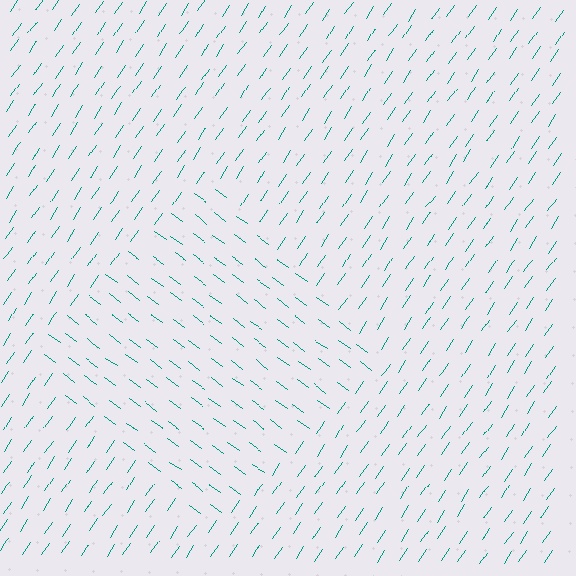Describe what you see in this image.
The image is filled with small teal line segments. A diamond region in the image has lines oriented differently from the surrounding lines, creating a visible texture boundary.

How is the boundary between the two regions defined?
The boundary is defined purely by a change in line orientation (approximately 88 degrees difference). All lines are the same color and thickness.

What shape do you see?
I see a diamond.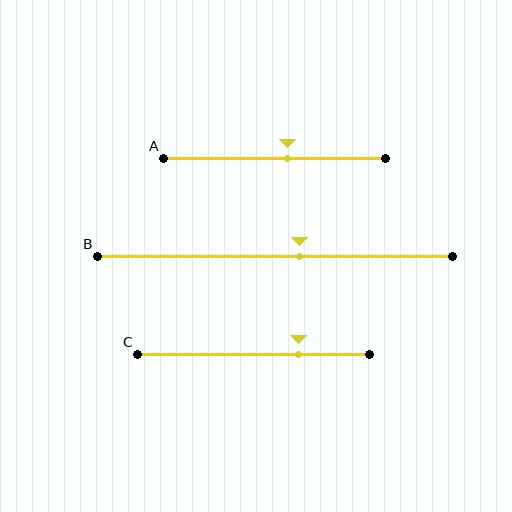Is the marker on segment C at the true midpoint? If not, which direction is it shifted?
No, the marker on segment C is shifted to the right by about 20% of the segment length.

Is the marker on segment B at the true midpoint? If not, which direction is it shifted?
No, the marker on segment B is shifted to the right by about 7% of the segment length.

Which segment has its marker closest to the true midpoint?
Segment A has its marker closest to the true midpoint.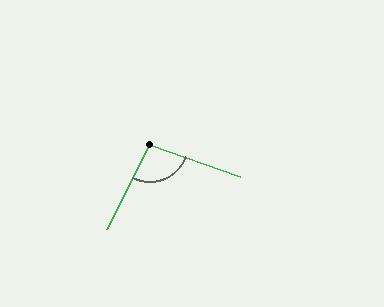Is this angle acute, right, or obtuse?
It is obtuse.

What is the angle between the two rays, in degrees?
Approximately 98 degrees.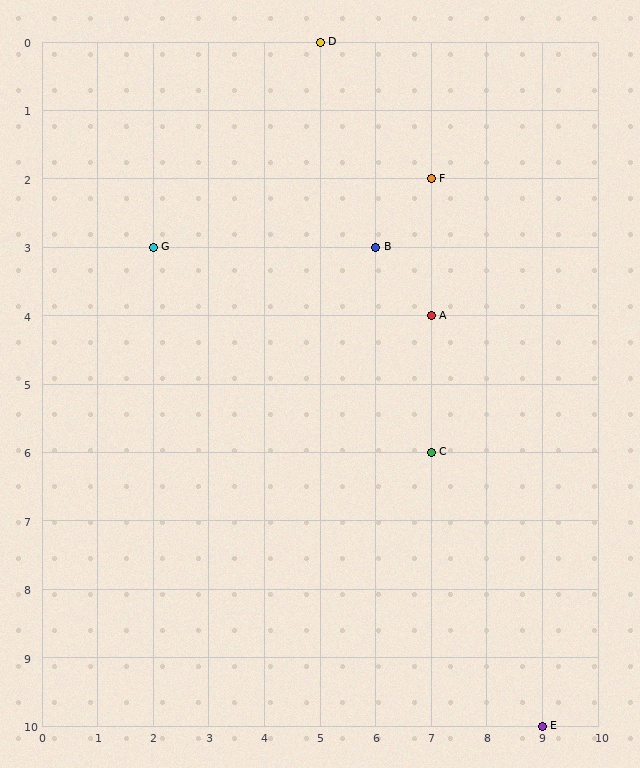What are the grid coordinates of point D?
Point D is at grid coordinates (5, 0).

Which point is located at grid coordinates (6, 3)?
Point B is at (6, 3).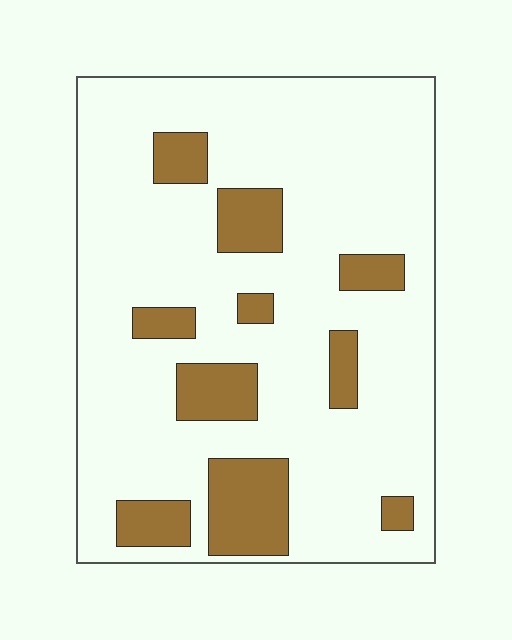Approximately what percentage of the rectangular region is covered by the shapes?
Approximately 20%.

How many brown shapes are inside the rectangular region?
10.